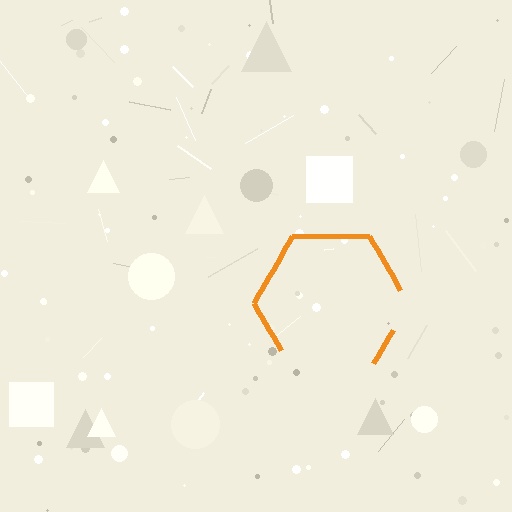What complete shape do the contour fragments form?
The contour fragments form a hexagon.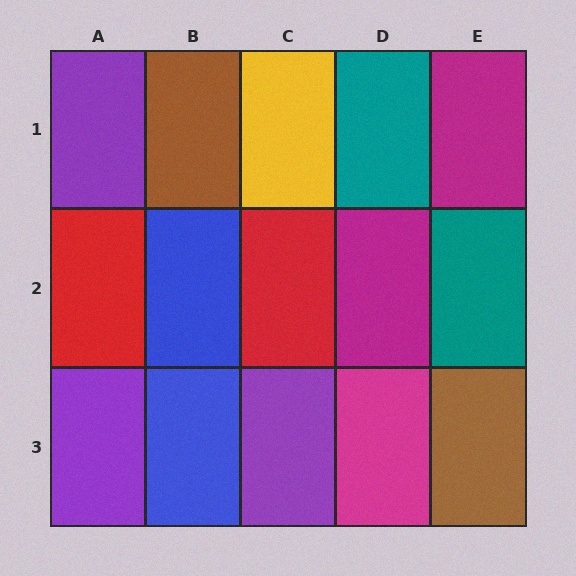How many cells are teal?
2 cells are teal.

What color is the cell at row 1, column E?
Magenta.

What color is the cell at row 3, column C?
Purple.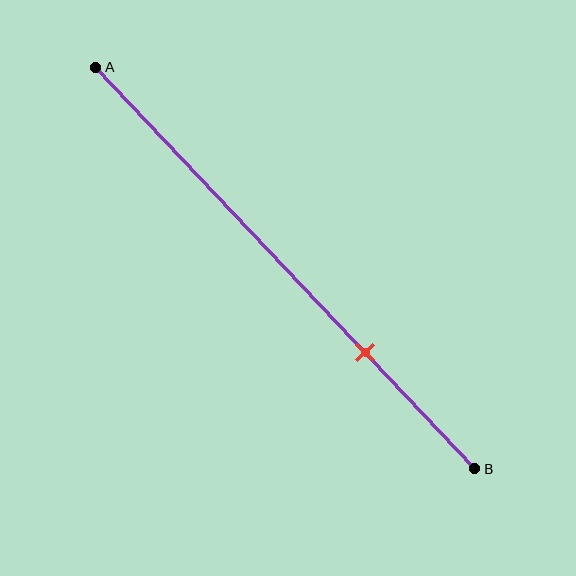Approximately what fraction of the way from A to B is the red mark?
The red mark is approximately 70% of the way from A to B.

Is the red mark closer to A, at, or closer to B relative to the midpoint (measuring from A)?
The red mark is closer to point B than the midpoint of segment AB.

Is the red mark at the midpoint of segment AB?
No, the mark is at about 70% from A, not at the 50% midpoint.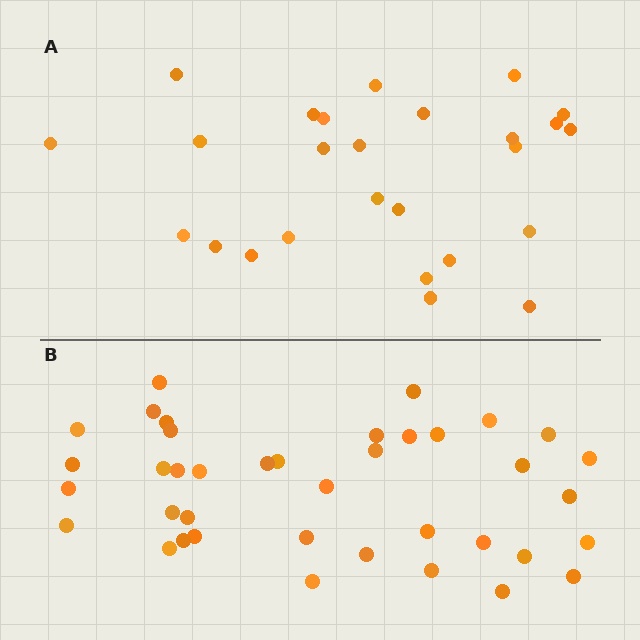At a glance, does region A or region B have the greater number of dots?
Region B (the bottom region) has more dots.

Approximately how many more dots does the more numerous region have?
Region B has approximately 15 more dots than region A.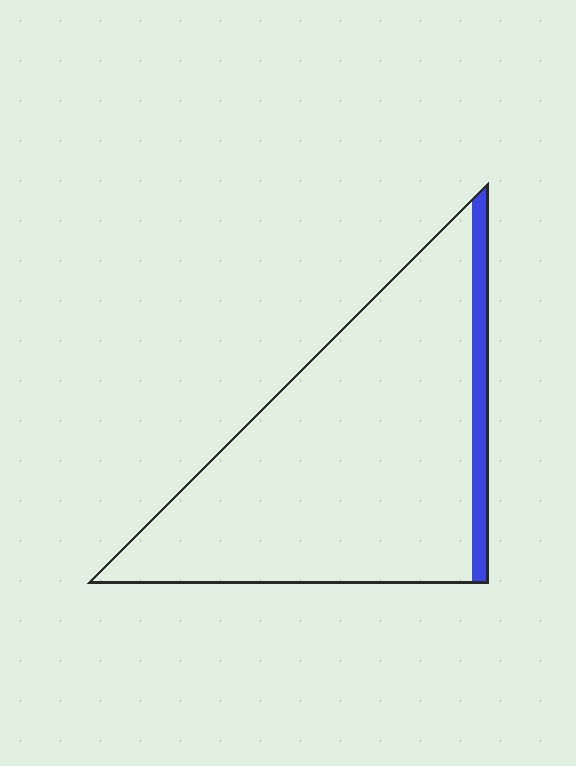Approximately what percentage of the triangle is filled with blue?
Approximately 10%.